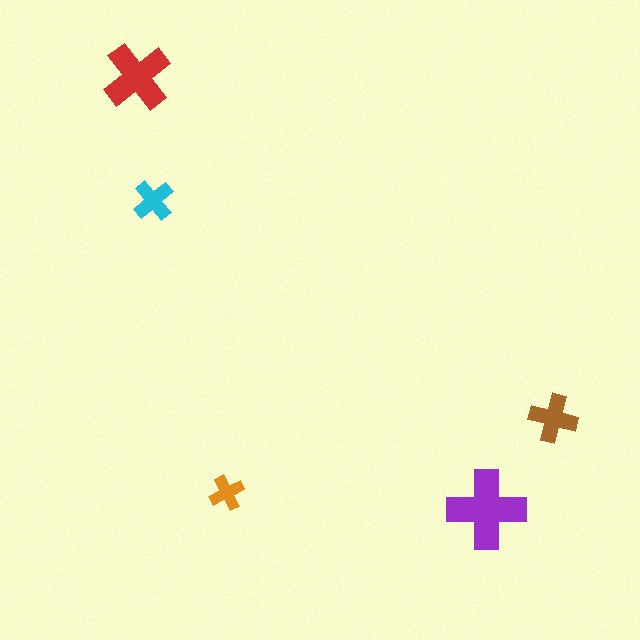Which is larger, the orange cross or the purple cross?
The purple one.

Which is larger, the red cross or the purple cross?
The purple one.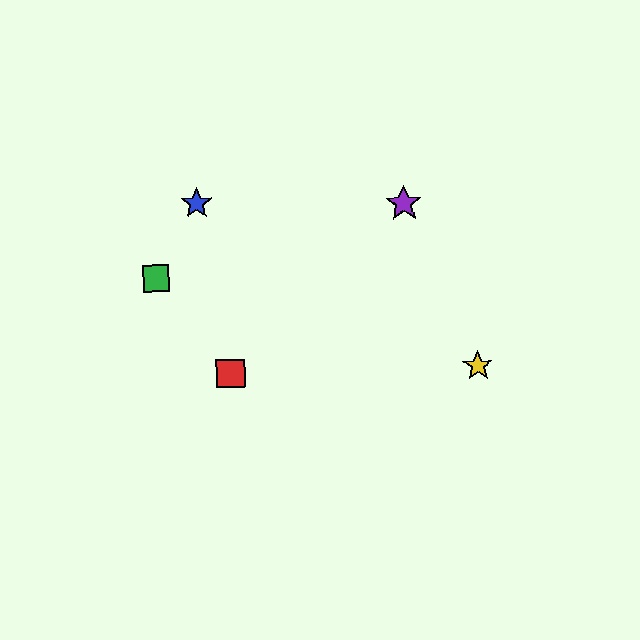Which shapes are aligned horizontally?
The red square, the yellow star are aligned horizontally.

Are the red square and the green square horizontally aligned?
No, the red square is at y≈374 and the green square is at y≈278.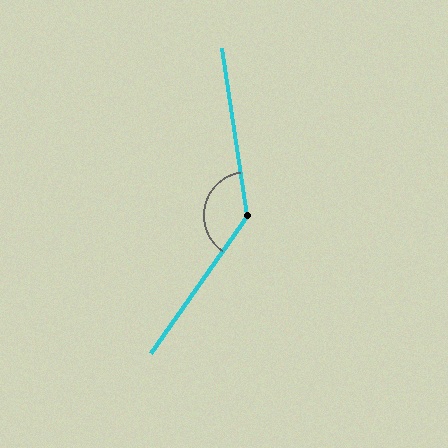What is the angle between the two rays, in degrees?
Approximately 137 degrees.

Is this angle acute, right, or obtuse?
It is obtuse.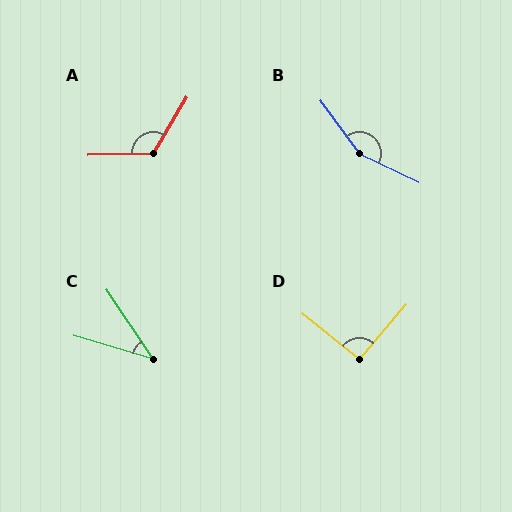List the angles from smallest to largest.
C (40°), D (92°), A (122°), B (152°).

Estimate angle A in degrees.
Approximately 122 degrees.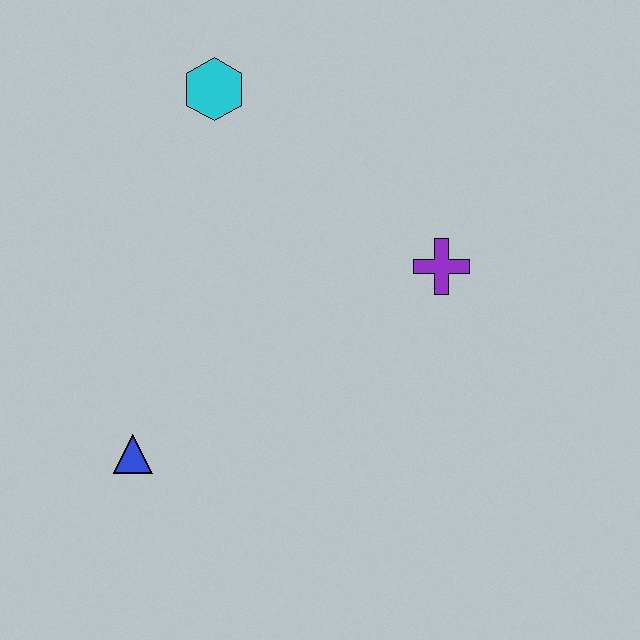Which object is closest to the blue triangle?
The purple cross is closest to the blue triangle.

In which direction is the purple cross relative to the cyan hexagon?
The purple cross is to the right of the cyan hexagon.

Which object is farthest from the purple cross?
The blue triangle is farthest from the purple cross.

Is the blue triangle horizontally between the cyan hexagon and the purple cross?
No